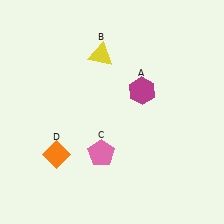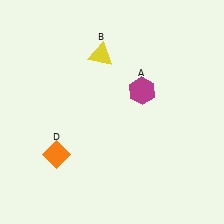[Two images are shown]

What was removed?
The pink pentagon (C) was removed in Image 2.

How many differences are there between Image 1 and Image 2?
There is 1 difference between the two images.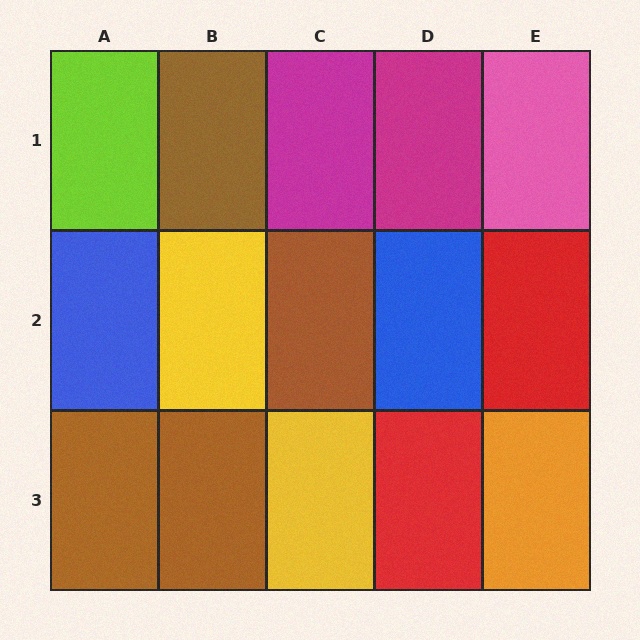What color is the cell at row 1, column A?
Lime.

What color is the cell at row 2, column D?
Blue.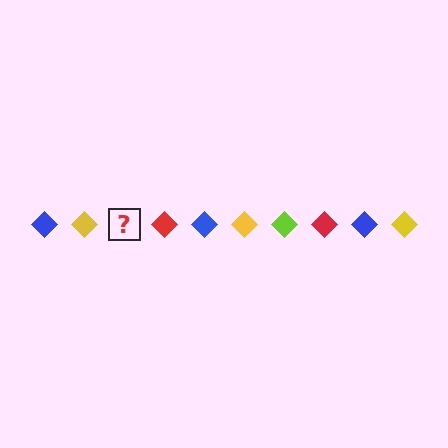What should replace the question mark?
The question mark should be replaced with a lime diamond.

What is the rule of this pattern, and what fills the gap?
The rule is that the pattern cycles through blue, yellow, lime, red diamonds. The gap should be filled with a lime diamond.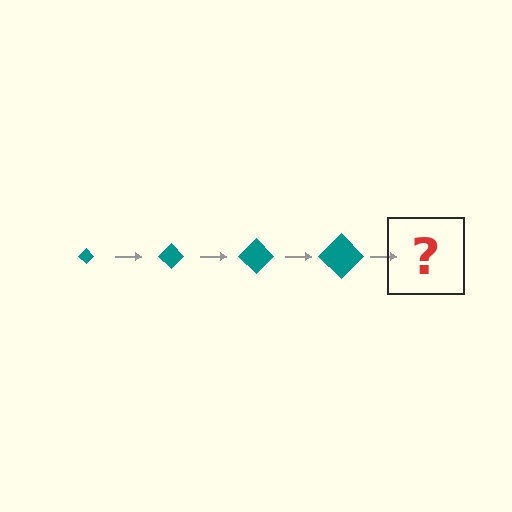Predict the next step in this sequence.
The next step is a teal diamond, larger than the previous one.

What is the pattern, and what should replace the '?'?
The pattern is that the diamond gets progressively larger each step. The '?' should be a teal diamond, larger than the previous one.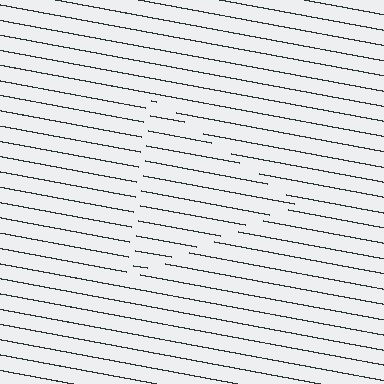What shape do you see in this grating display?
An illusory triangle. The interior of the shape contains the same grating, shifted by half a period — the contour is defined by the phase discontinuity where line-ends from the inner and outer gratings abut.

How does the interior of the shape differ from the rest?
The interior of the shape contains the same grating, shifted by half a period — the contour is defined by the phase discontinuity where line-ends from the inner and outer gratings abut.